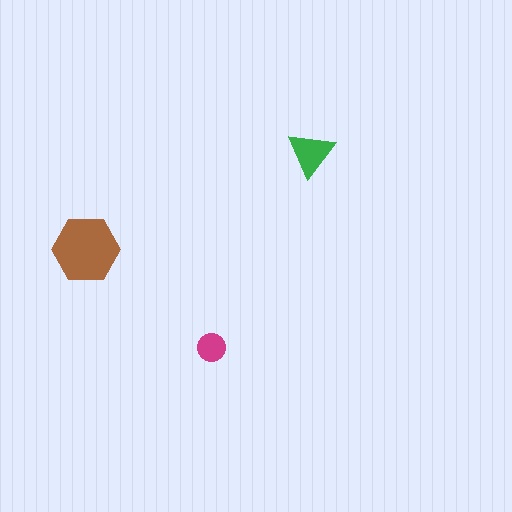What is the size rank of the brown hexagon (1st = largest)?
1st.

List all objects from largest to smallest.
The brown hexagon, the green triangle, the magenta circle.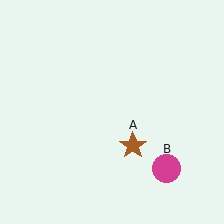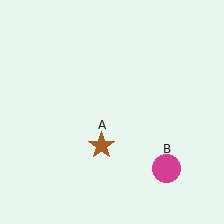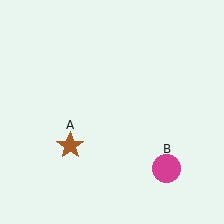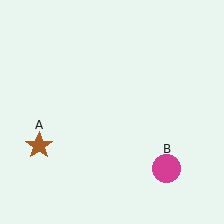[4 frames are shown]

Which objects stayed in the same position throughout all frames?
Magenta circle (object B) remained stationary.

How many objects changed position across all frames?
1 object changed position: brown star (object A).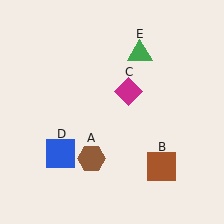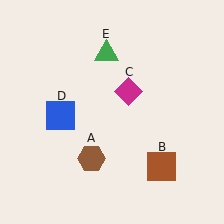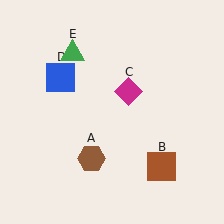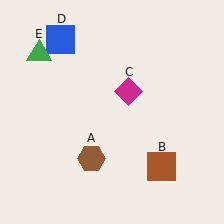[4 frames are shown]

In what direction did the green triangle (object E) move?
The green triangle (object E) moved left.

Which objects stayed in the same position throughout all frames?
Brown hexagon (object A) and brown square (object B) and magenta diamond (object C) remained stationary.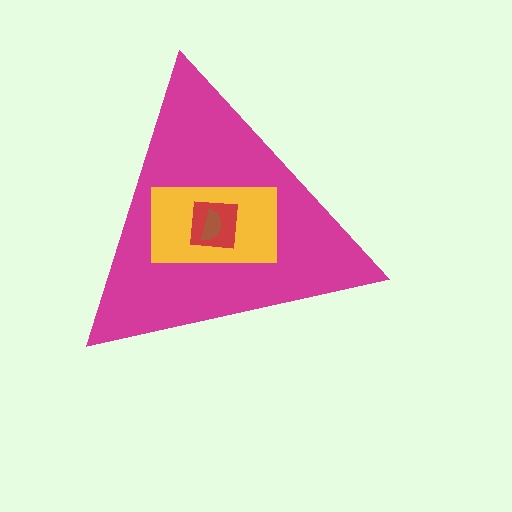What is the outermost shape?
The magenta triangle.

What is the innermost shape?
The brown semicircle.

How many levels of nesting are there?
4.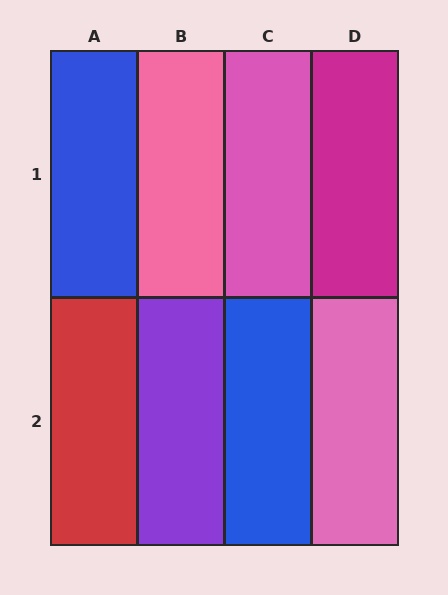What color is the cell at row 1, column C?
Pink.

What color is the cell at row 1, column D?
Magenta.